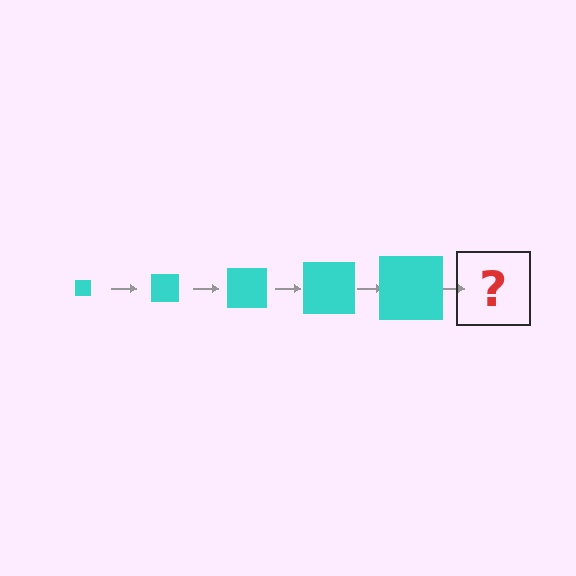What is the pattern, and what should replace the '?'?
The pattern is that the square gets progressively larger each step. The '?' should be a cyan square, larger than the previous one.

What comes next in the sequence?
The next element should be a cyan square, larger than the previous one.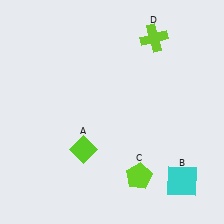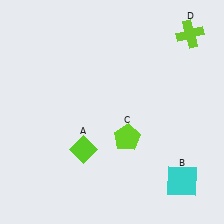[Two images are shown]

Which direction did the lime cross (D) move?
The lime cross (D) moved right.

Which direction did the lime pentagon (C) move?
The lime pentagon (C) moved up.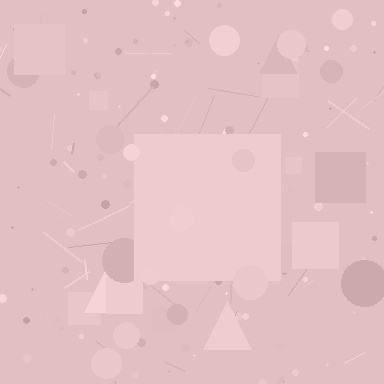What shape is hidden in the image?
A square is hidden in the image.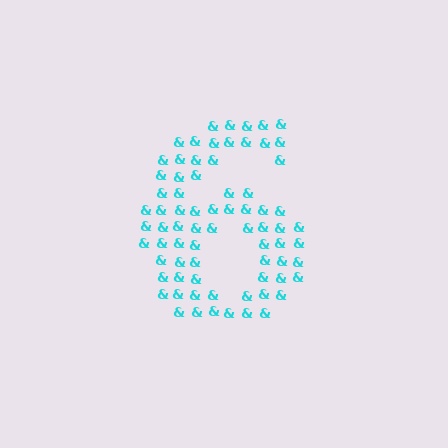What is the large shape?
The large shape is the digit 6.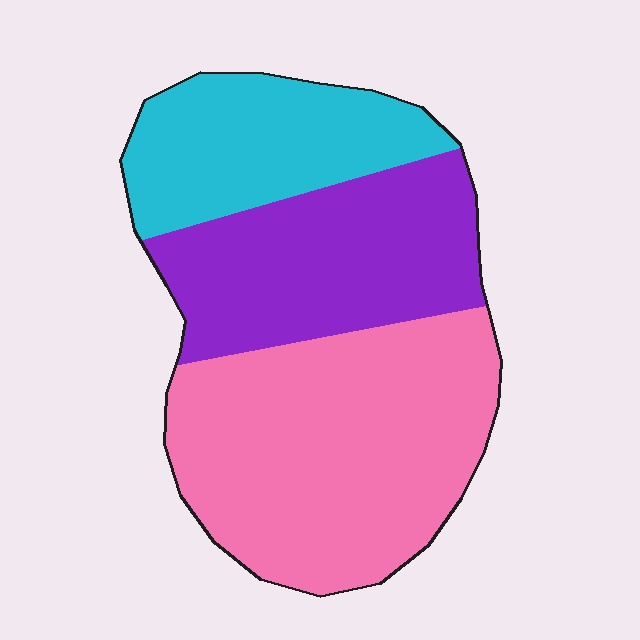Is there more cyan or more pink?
Pink.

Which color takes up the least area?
Cyan, at roughly 25%.